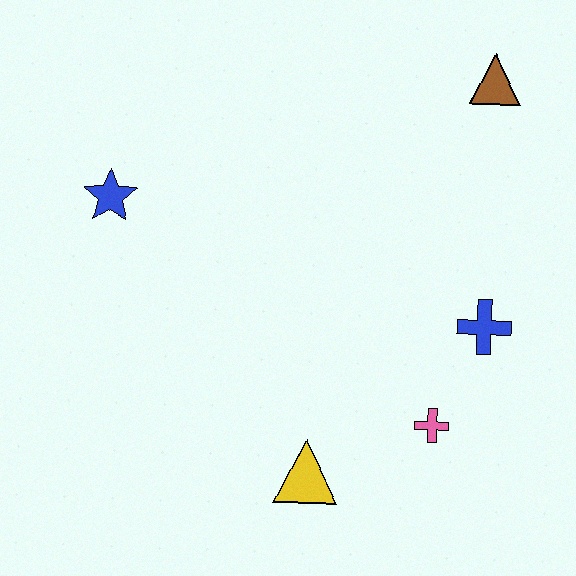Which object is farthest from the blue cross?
The blue star is farthest from the blue cross.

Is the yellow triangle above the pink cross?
No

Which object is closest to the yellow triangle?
The pink cross is closest to the yellow triangle.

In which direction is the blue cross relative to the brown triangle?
The blue cross is below the brown triangle.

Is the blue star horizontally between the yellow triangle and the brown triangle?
No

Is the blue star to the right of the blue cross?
No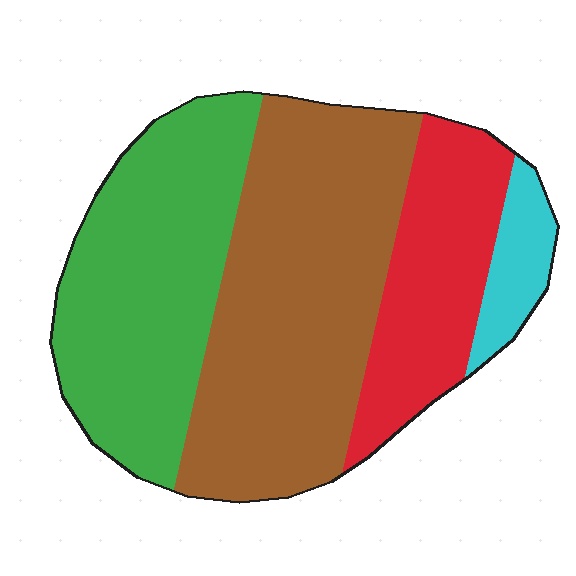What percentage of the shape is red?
Red takes up about one fifth (1/5) of the shape.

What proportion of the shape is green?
Green covers around 35% of the shape.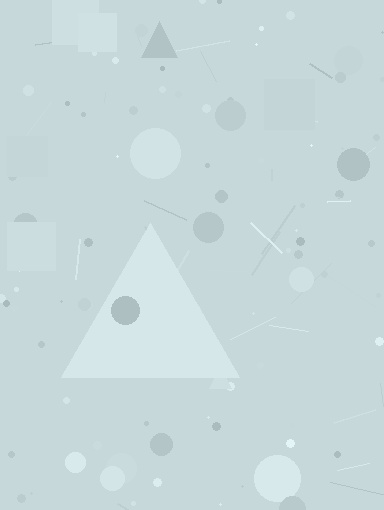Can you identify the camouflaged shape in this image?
The camouflaged shape is a triangle.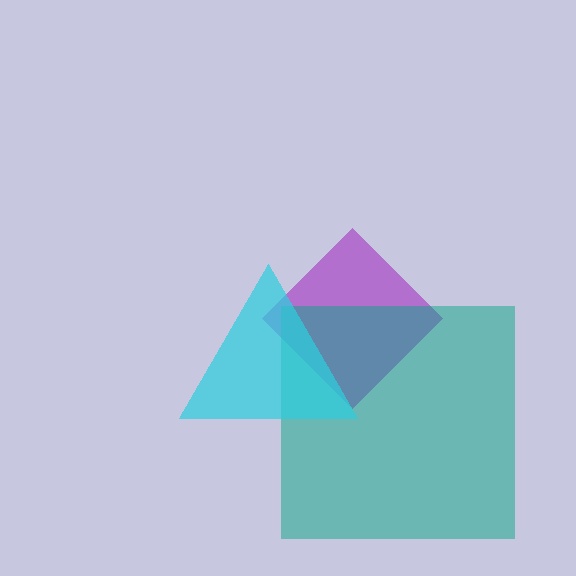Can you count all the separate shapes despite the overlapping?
Yes, there are 3 separate shapes.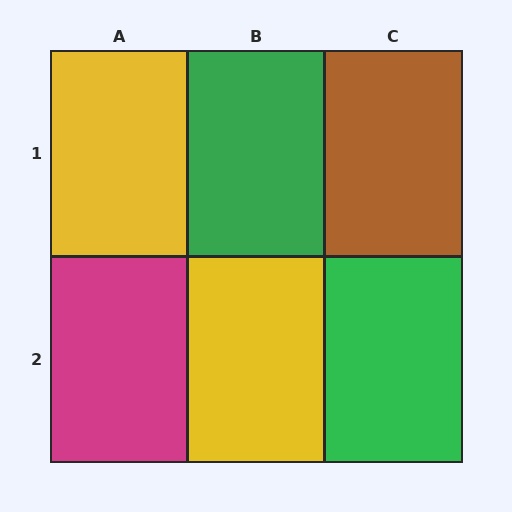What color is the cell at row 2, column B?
Yellow.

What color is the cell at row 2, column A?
Magenta.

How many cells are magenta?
1 cell is magenta.